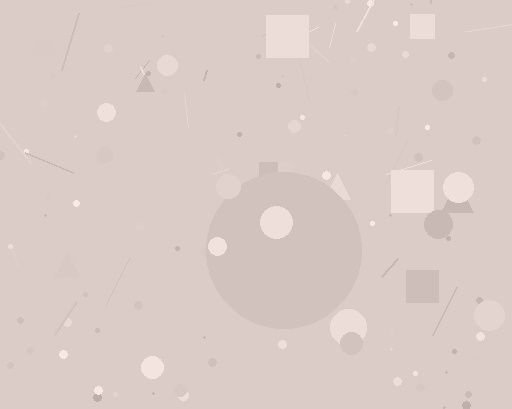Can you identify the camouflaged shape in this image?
The camouflaged shape is a circle.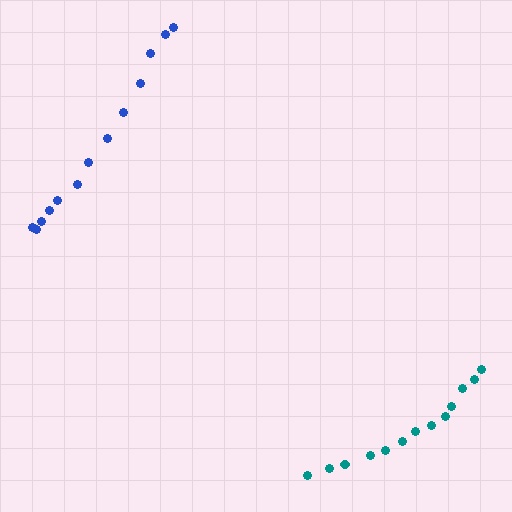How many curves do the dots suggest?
There are 2 distinct paths.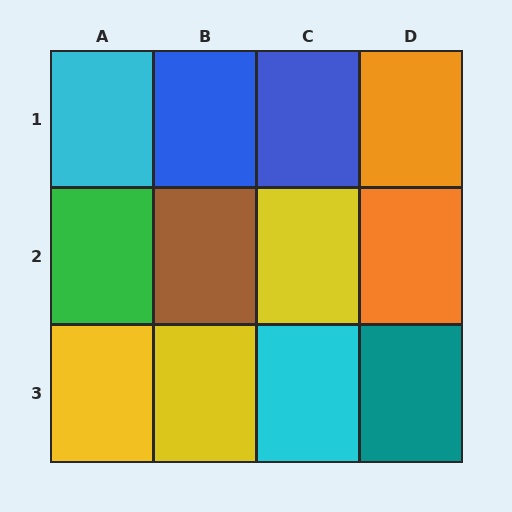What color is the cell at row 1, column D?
Orange.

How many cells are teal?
1 cell is teal.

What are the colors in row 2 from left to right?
Green, brown, yellow, orange.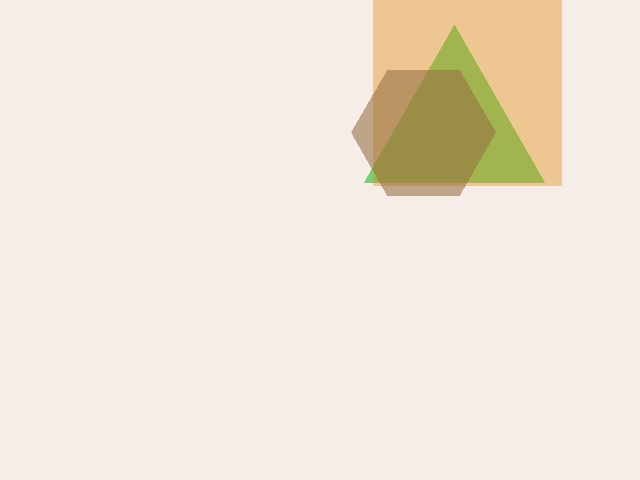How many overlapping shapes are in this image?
There are 3 overlapping shapes in the image.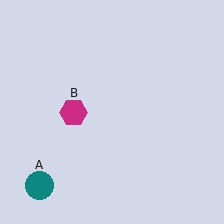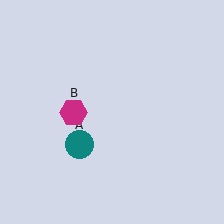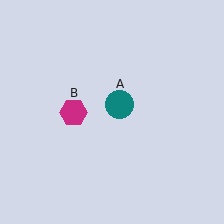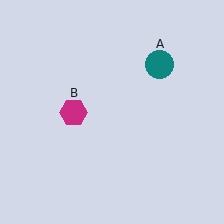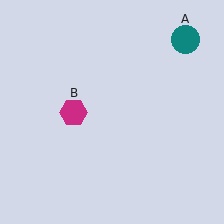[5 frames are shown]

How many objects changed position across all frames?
1 object changed position: teal circle (object A).